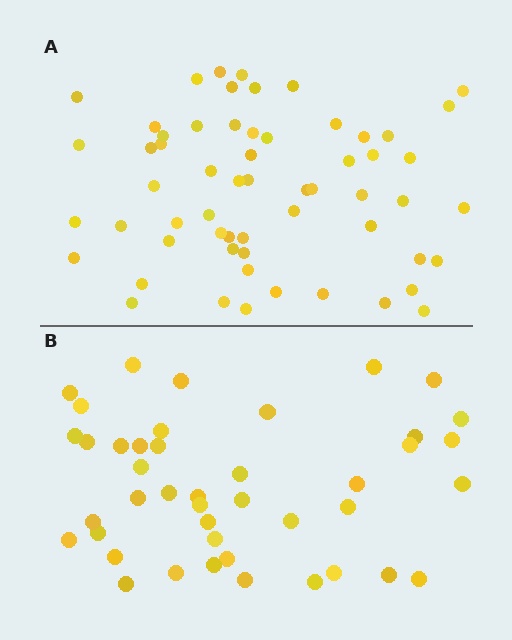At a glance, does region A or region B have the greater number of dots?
Region A (the top region) has more dots.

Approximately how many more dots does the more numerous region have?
Region A has approximately 15 more dots than region B.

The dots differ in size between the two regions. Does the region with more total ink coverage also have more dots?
No. Region B has more total ink coverage because its dots are larger, but region A actually contains more individual dots. Total area can be misleading — the number of items is what matters here.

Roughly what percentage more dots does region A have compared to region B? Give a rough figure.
About 35% more.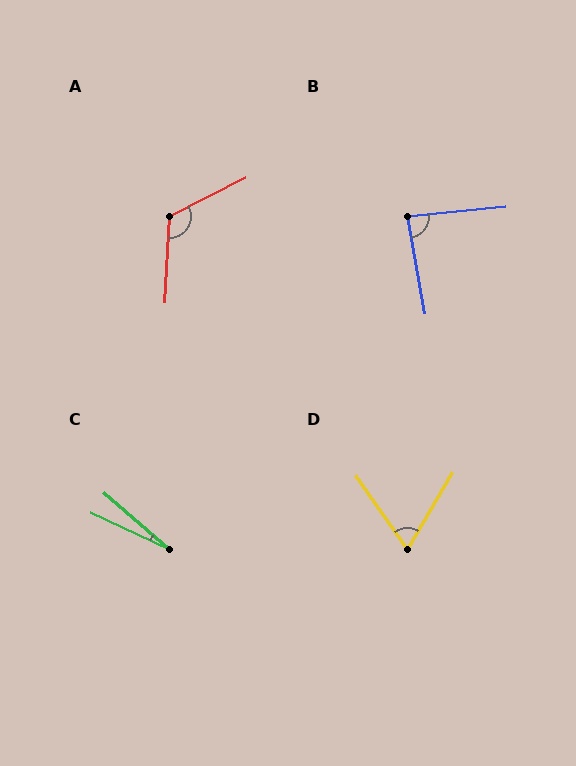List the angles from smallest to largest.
C (16°), D (66°), B (85°), A (120°).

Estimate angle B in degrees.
Approximately 85 degrees.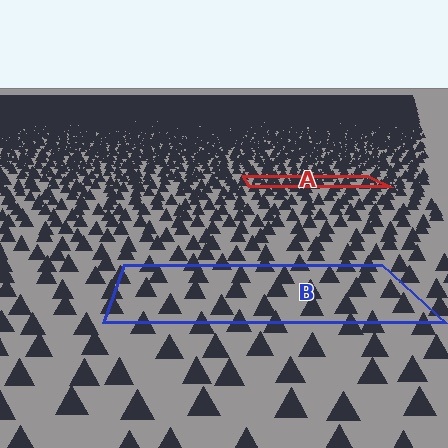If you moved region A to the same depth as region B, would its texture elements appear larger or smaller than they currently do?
They would appear larger. At a closer depth, the same texture elements are projected at a bigger on-screen size.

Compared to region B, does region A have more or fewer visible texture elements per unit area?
Region A has more texture elements per unit area — they are packed more densely because it is farther away.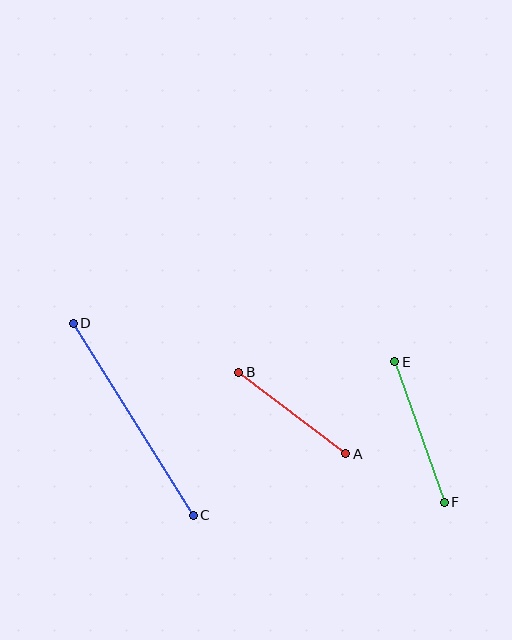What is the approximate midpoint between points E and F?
The midpoint is at approximately (420, 432) pixels.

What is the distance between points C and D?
The distance is approximately 226 pixels.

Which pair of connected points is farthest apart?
Points C and D are farthest apart.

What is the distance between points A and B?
The distance is approximately 135 pixels.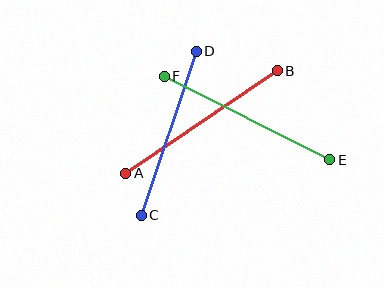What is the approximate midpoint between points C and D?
The midpoint is at approximately (169, 133) pixels.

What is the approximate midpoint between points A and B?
The midpoint is at approximately (201, 122) pixels.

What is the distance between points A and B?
The distance is approximately 183 pixels.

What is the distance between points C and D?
The distance is approximately 173 pixels.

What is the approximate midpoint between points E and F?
The midpoint is at approximately (247, 118) pixels.